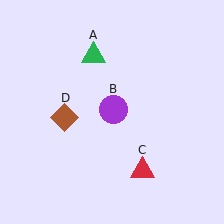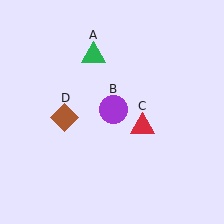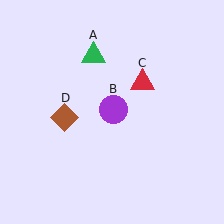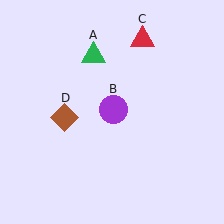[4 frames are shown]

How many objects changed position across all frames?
1 object changed position: red triangle (object C).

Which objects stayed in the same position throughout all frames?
Green triangle (object A) and purple circle (object B) and brown diamond (object D) remained stationary.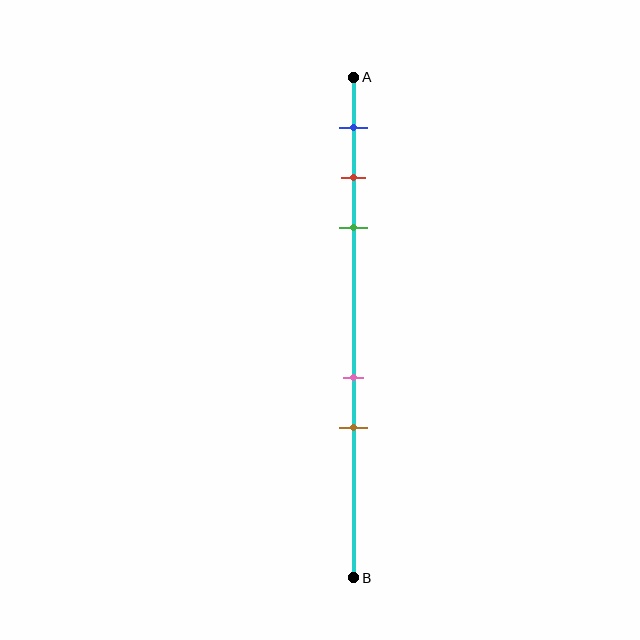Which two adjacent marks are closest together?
The red and green marks are the closest adjacent pair.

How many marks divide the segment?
There are 5 marks dividing the segment.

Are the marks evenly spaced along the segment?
No, the marks are not evenly spaced.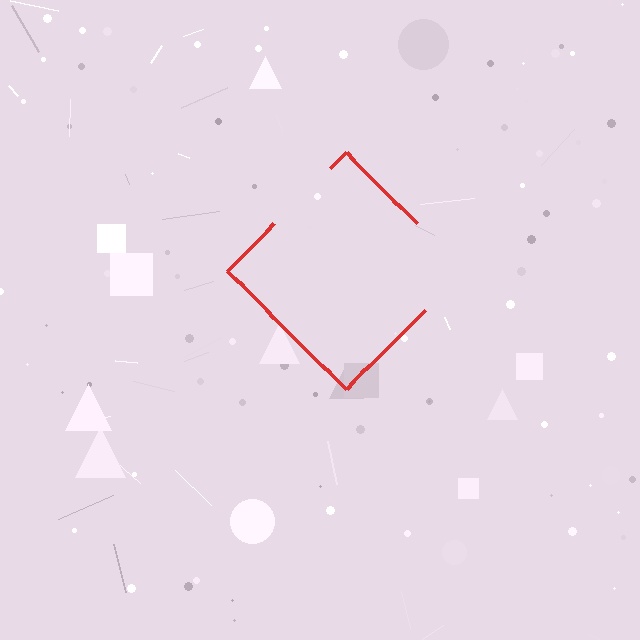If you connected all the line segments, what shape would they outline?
They would outline a diamond.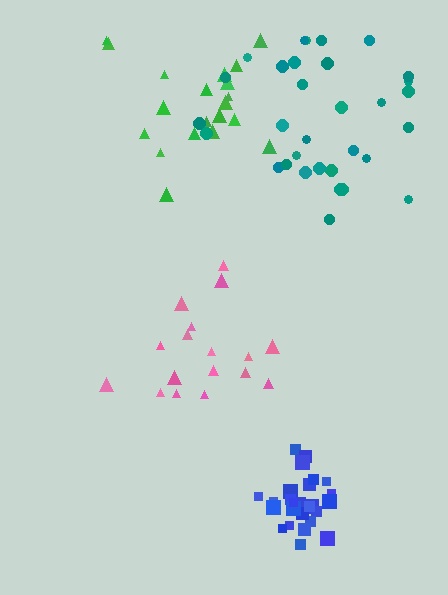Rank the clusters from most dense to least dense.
blue, pink, green, teal.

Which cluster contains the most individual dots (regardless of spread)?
Teal (32).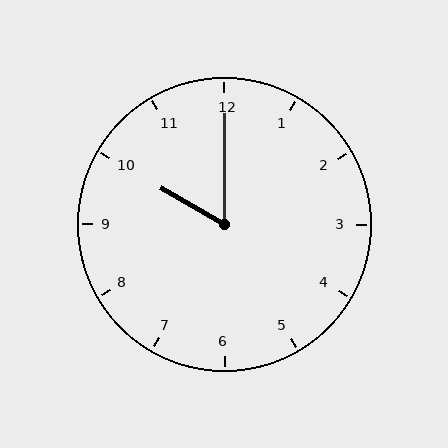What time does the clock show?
10:00.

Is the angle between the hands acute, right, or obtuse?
It is acute.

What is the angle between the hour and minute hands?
Approximately 60 degrees.